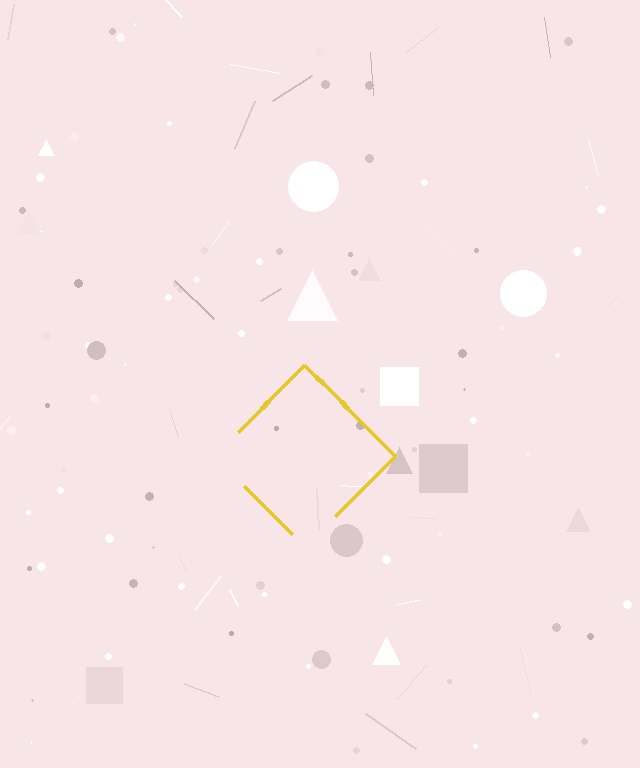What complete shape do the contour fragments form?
The contour fragments form a diamond.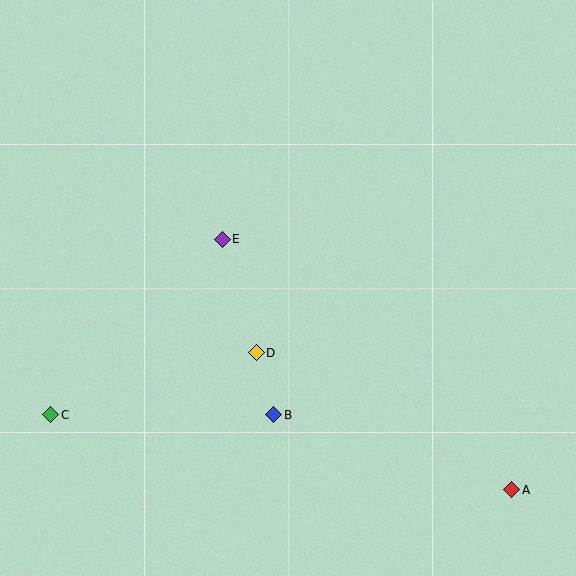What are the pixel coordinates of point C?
Point C is at (51, 415).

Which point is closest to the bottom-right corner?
Point A is closest to the bottom-right corner.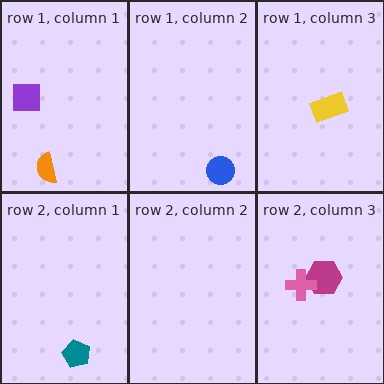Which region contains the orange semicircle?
The row 1, column 1 region.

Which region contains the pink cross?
The row 2, column 3 region.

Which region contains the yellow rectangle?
The row 1, column 3 region.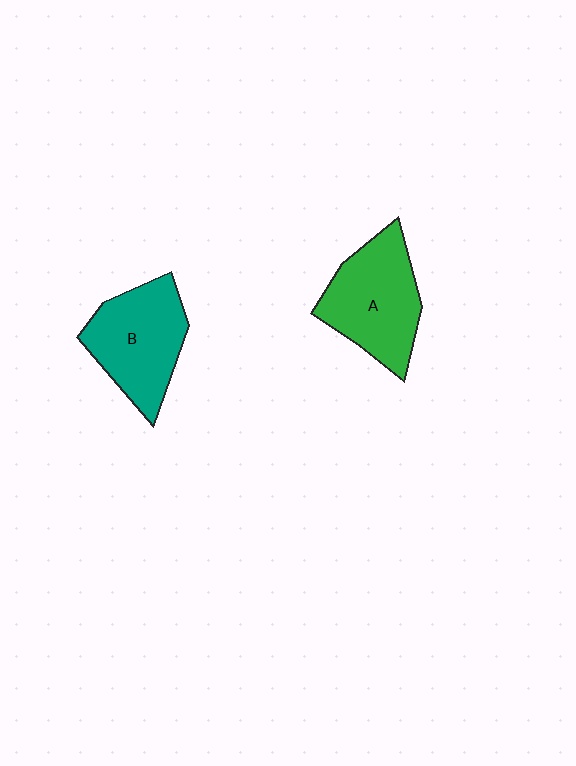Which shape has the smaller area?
Shape B (teal).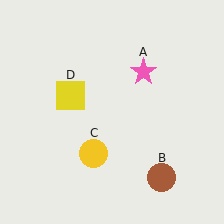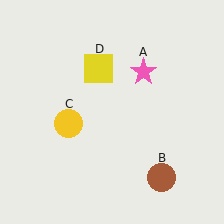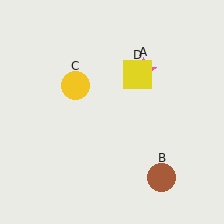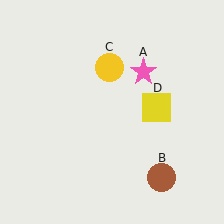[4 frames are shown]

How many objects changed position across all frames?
2 objects changed position: yellow circle (object C), yellow square (object D).